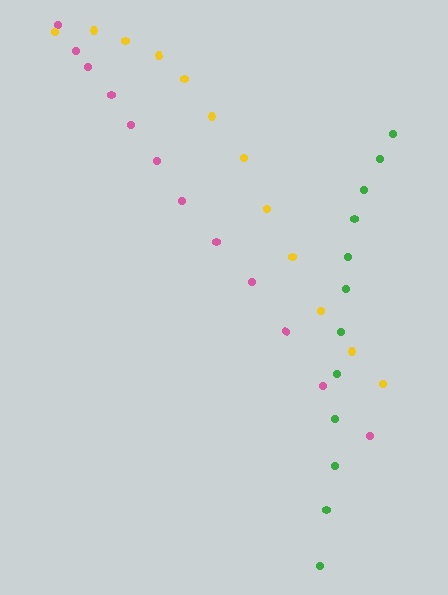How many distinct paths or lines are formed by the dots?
There are 3 distinct paths.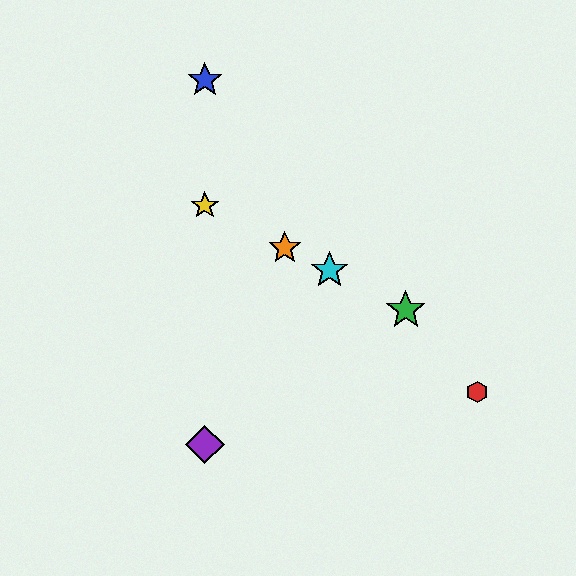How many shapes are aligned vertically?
3 shapes (the blue star, the yellow star, the purple diamond) are aligned vertically.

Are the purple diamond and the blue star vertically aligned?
Yes, both are at x≈205.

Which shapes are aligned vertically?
The blue star, the yellow star, the purple diamond are aligned vertically.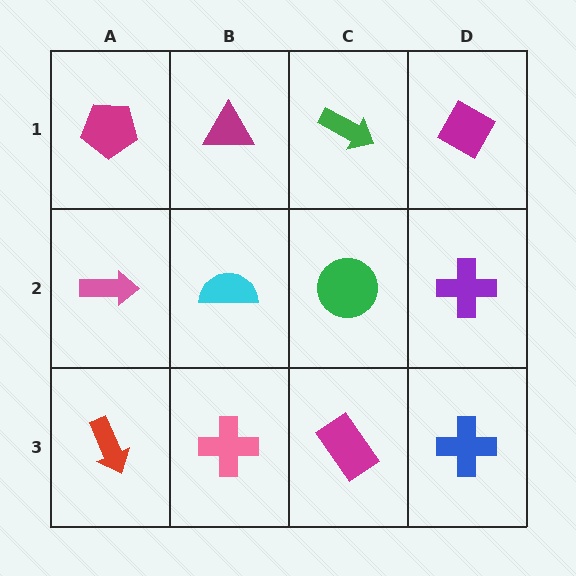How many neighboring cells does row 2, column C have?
4.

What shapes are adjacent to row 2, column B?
A magenta triangle (row 1, column B), a pink cross (row 3, column B), a pink arrow (row 2, column A), a green circle (row 2, column C).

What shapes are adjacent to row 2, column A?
A magenta pentagon (row 1, column A), a red arrow (row 3, column A), a cyan semicircle (row 2, column B).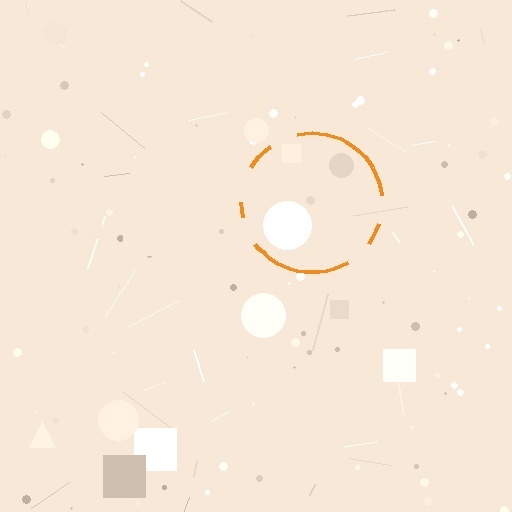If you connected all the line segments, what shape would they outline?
They would outline a circle.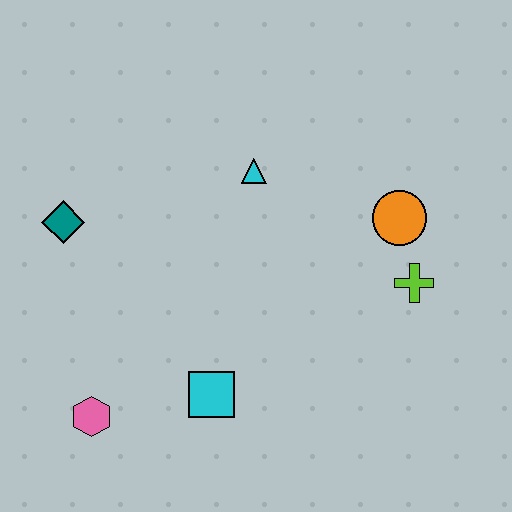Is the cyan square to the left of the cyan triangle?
Yes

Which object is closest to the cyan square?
The pink hexagon is closest to the cyan square.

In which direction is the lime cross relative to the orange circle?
The lime cross is below the orange circle.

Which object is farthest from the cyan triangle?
The pink hexagon is farthest from the cyan triangle.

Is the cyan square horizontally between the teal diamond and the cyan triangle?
Yes